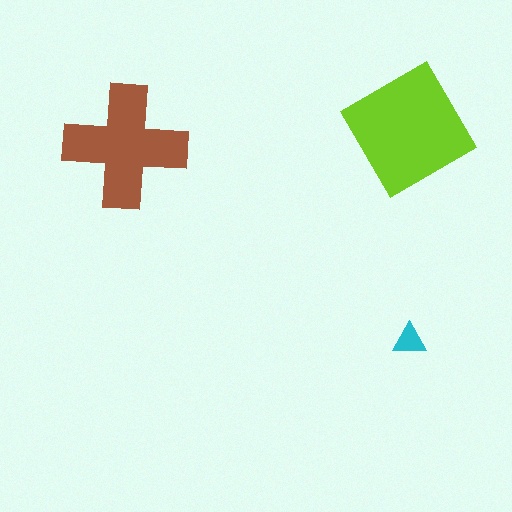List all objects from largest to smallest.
The lime diamond, the brown cross, the cyan triangle.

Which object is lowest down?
The cyan triangle is bottommost.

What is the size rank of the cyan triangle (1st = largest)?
3rd.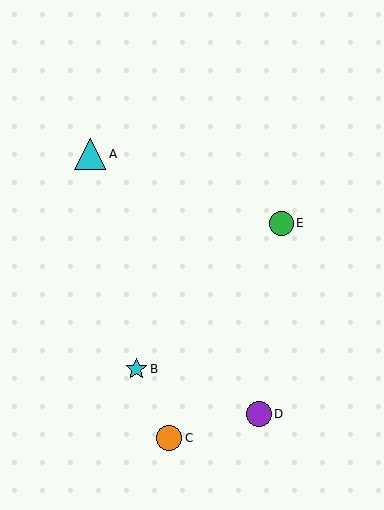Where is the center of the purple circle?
The center of the purple circle is at (259, 414).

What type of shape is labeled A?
Shape A is a cyan triangle.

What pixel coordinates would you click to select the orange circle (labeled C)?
Click at (169, 438) to select the orange circle C.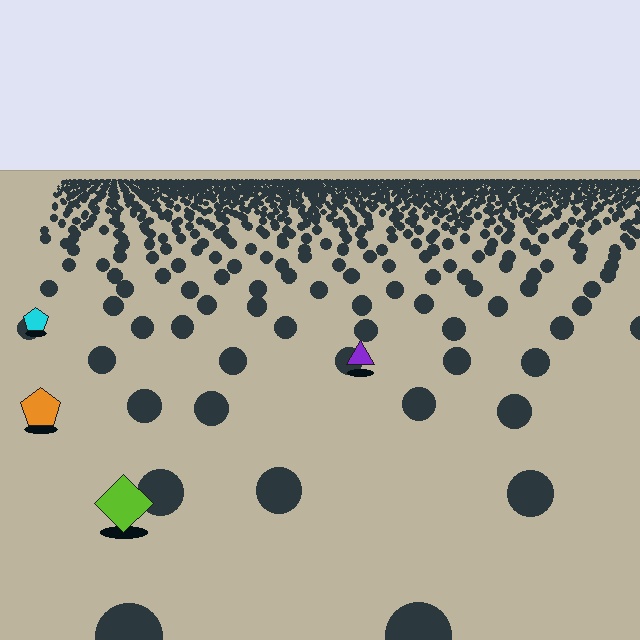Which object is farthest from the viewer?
The cyan pentagon is farthest from the viewer. It appears smaller and the ground texture around it is denser.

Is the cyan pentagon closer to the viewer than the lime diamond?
No. The lime diamond is closer — you can tell from the texture gradient: the ground texture is coarser near it.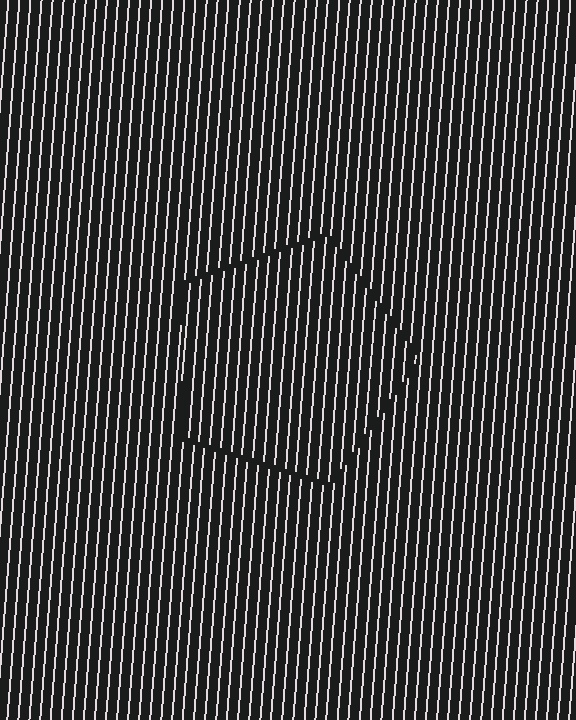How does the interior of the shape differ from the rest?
The interior of the shape contains the same grating, shifted by half a period — the contour is defined by the phase discontinuity where line-ends from the inner and outer gratings abut.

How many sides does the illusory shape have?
5 sides — the line-ends trace a pentagon.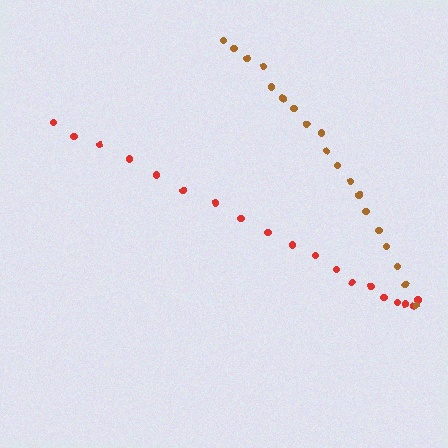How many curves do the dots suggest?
There are 2 distinct paths.